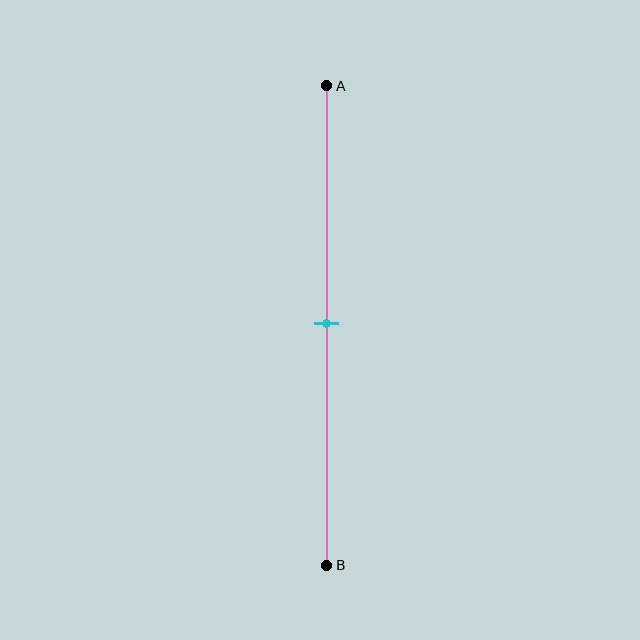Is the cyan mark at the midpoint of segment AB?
Yes, the mark is approximately at the midpoint.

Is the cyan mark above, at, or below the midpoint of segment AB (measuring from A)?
The cyan mark is approximately at the midpoint of segment AB.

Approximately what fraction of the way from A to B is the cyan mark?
The cyan mark is approximately 50% of the way from A to B.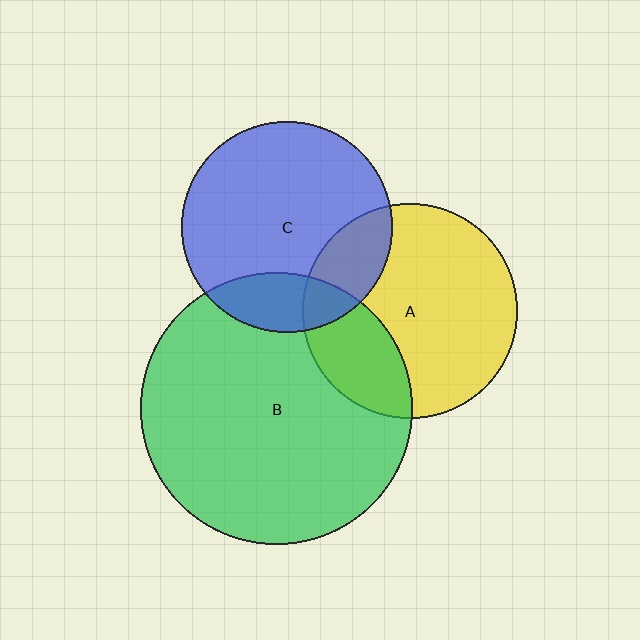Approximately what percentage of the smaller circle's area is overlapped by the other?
Approximately 20%.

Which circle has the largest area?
Circle B (green).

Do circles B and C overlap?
Yes.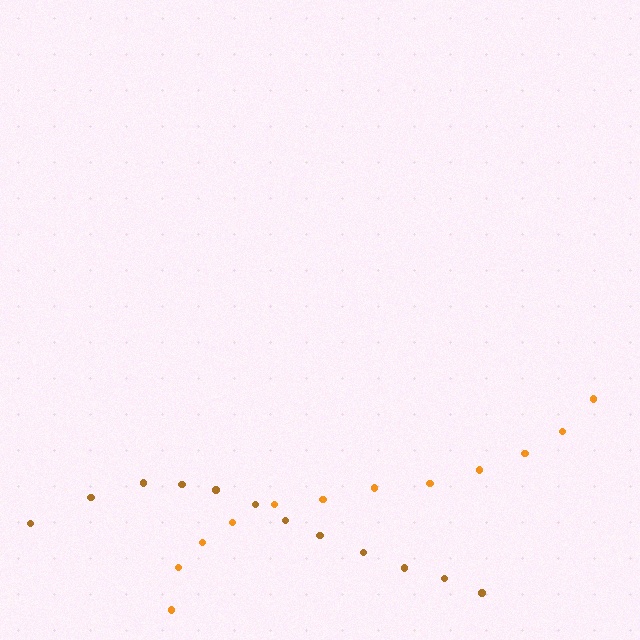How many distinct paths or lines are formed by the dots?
There are 2 distinct paths.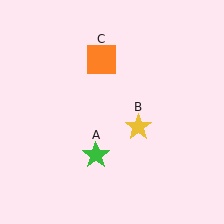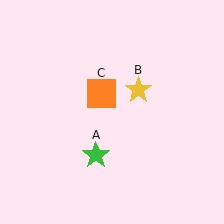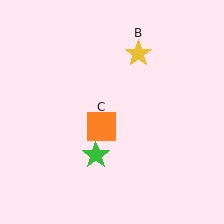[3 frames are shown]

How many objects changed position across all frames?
2 objects changed position: yellow star (object B), orange square (object C).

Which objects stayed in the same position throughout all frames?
Green star (object A) remained stationary.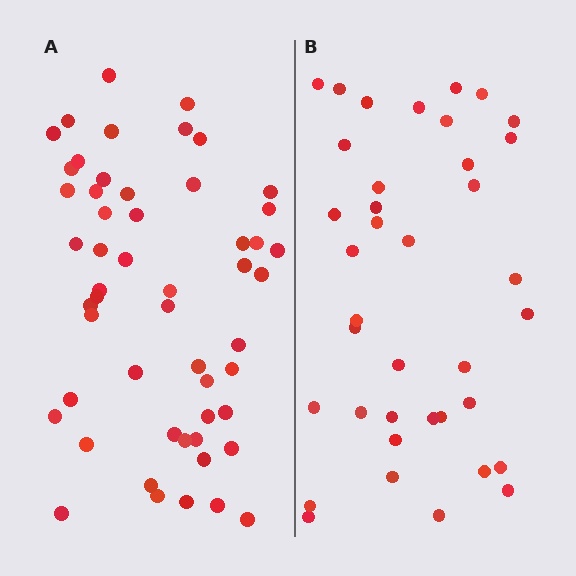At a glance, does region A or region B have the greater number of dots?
Region A (the left region) has more dots.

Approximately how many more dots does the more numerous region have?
Region A has approximately 15 more dots than region B.